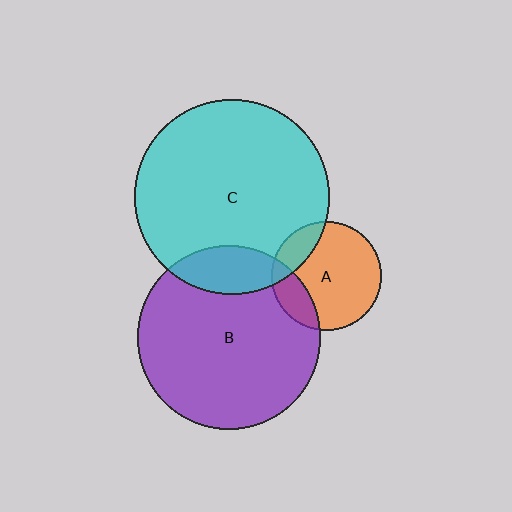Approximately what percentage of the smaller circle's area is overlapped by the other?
Approximately 20%.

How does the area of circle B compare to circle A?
Approximately 2.8 times.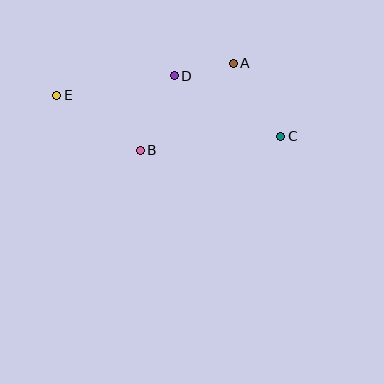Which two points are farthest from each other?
Points C and E are farthest from each other.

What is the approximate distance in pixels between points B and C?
The distance between B and C is approximately 141 pixels.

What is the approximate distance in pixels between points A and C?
The distance between A and C is approximately 87 pixels.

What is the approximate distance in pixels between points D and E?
The distance between D and E is approximately 119 pixels.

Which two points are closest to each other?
Points A and D are closest to each other.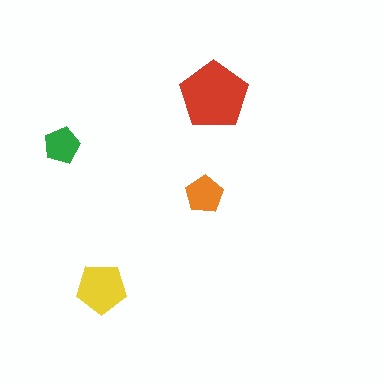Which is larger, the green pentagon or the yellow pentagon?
The yellow one.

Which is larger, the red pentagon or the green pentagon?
The red one.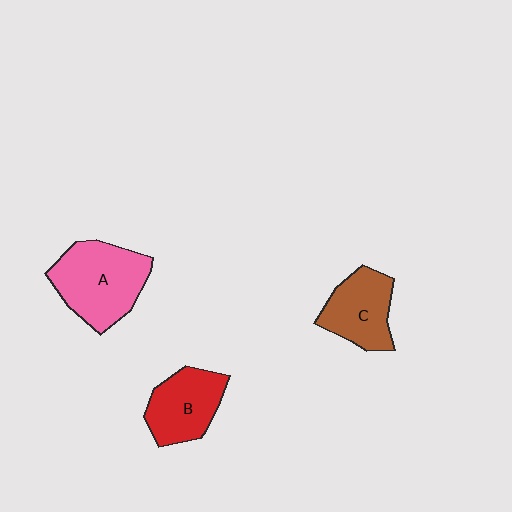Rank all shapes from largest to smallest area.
From largest to smallest: A (pink), B (red), C (brown).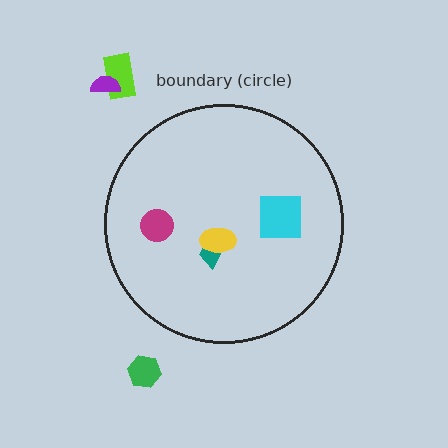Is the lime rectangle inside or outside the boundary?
Outside.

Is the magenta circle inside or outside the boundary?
Inside.